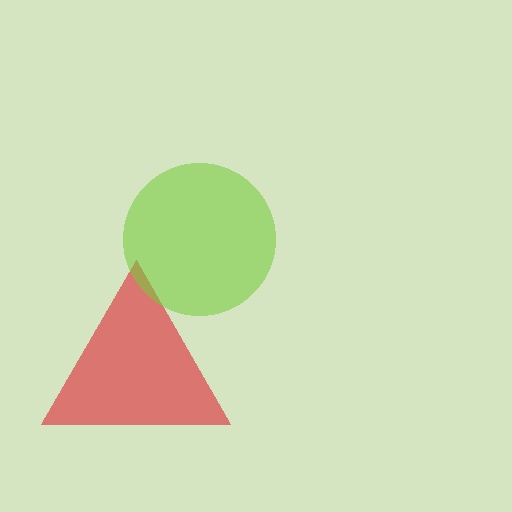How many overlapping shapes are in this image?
There are 2 overlapping shapes in the image.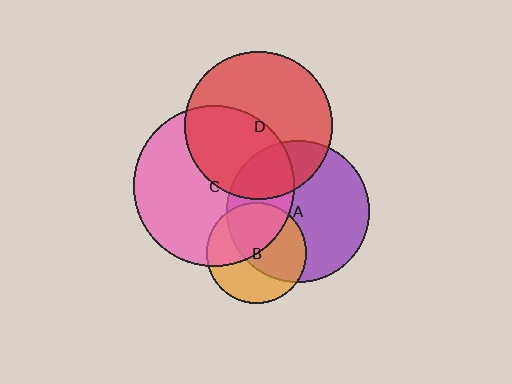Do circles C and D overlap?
Yes.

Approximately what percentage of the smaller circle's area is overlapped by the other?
Approximately 45%.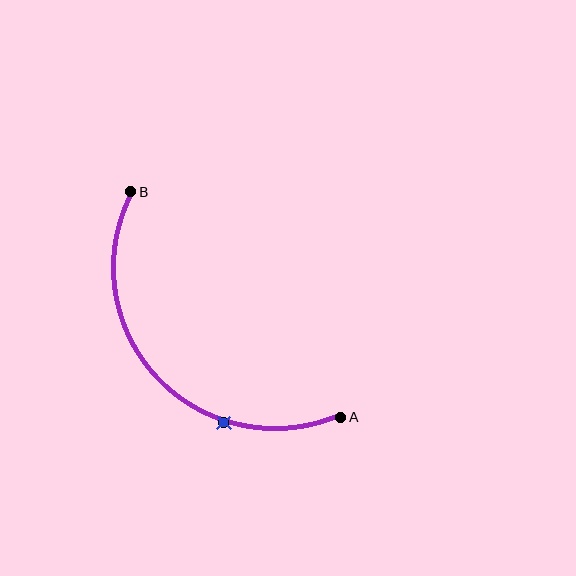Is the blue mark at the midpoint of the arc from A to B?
No. The blue mark lies on the arc but is closer to endpoint A. The arc midpoint would be at the point on the curve equidistant along the arc from both A and B.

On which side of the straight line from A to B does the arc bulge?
The arc bulges below and to the left of the straight line connecting A and B.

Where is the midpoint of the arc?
The arc midpoint is the point on the curve farthest from the straight line joining A and B. It sits below and to the left of that line.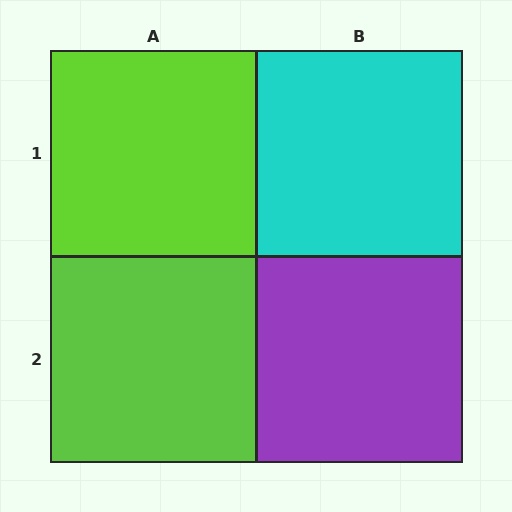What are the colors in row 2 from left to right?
Lime, purple.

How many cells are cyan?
1 cell is cyan.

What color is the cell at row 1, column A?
Lime.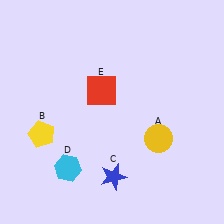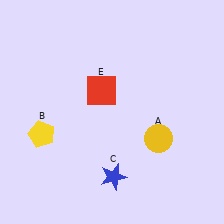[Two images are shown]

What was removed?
The cyan hexagon (D) was removed in Image 2.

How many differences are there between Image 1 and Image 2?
There is 1 difference between the two images.